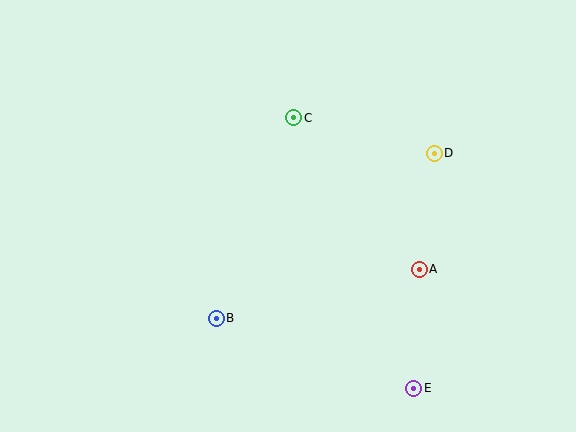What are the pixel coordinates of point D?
Point D is at (434, 153).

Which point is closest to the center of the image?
Point C at (294, 118) is closest to the center.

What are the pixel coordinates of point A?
Point A is at (419, 270).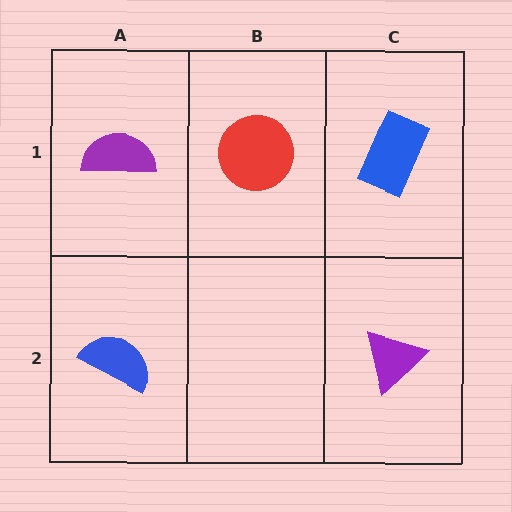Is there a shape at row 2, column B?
No, that cell is empty.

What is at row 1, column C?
A blue rectangle.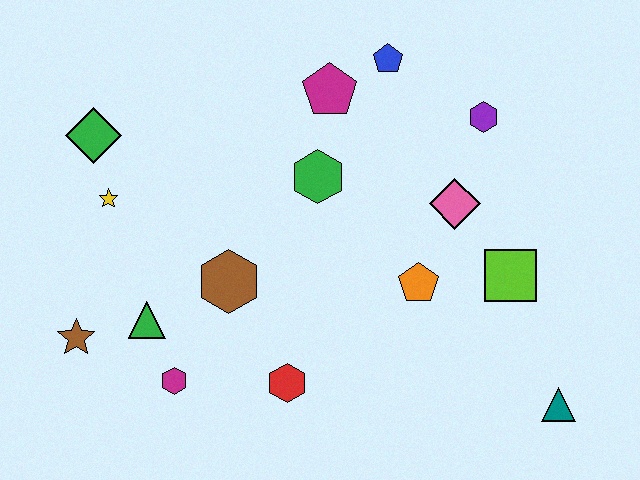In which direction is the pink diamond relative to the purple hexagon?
The pink diamond is below the purple hexagon.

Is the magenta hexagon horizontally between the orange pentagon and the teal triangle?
No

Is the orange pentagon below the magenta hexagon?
No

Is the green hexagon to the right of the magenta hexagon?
Yes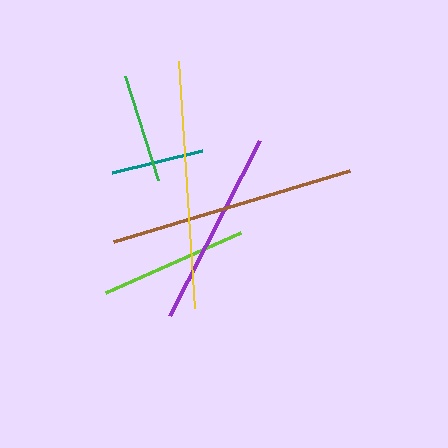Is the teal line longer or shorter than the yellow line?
The yellow line is longer than the teal line.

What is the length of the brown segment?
The brown segment is approximately 247 pixels long.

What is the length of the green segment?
The green segment is approximately 108 pixels long.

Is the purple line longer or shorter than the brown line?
The brown line is longer than the purple line.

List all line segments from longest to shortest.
From longest to shortest: yellow, brown, purple, lime, green, teal.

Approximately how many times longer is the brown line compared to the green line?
The brown line is approximately 2.3 times the length of the green line.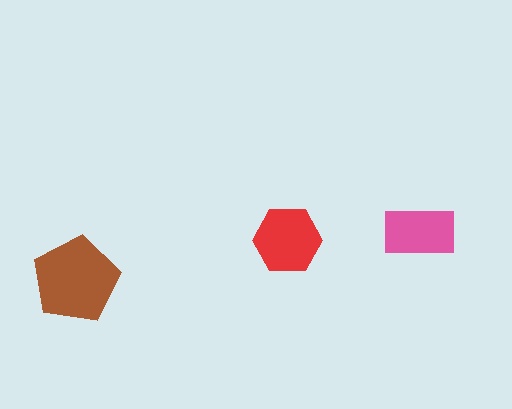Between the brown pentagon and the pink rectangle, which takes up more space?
The brown pentagon.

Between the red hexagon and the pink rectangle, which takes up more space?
The red hexagon.